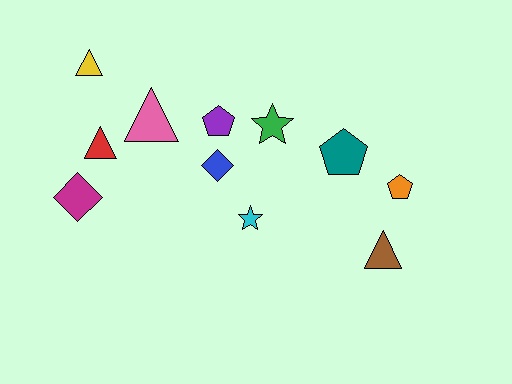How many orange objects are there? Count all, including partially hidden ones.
There is 1 orange object.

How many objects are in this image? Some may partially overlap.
There are 11 objects.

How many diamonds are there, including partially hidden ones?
There are 2 diamonds.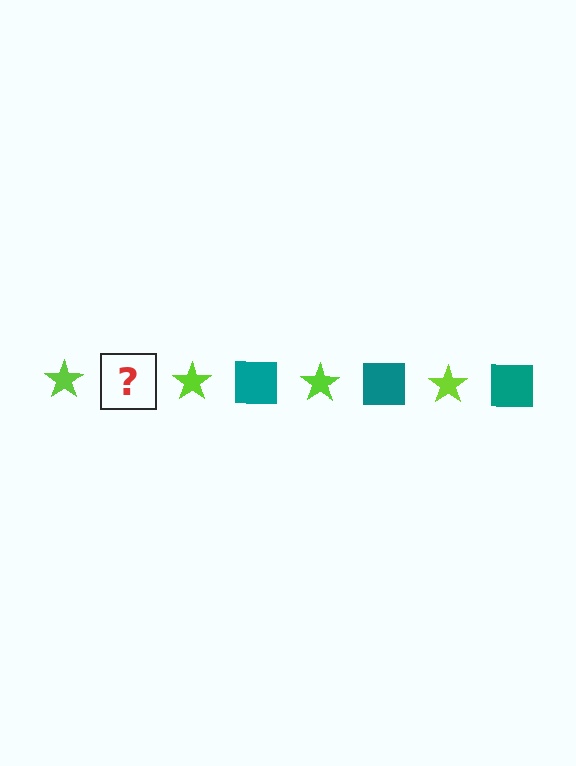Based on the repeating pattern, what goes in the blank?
The blank should be a teal square.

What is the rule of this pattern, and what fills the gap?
The rule is that the pattern alternates between lime star and teal square. The gap should be filled with a teal square.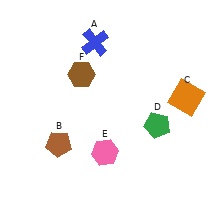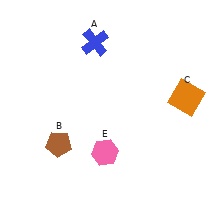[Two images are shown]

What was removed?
The brown hexagon (F), the green pentagon (D) were removed in Image 2.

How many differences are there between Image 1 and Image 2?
There are 2 differences between the two images.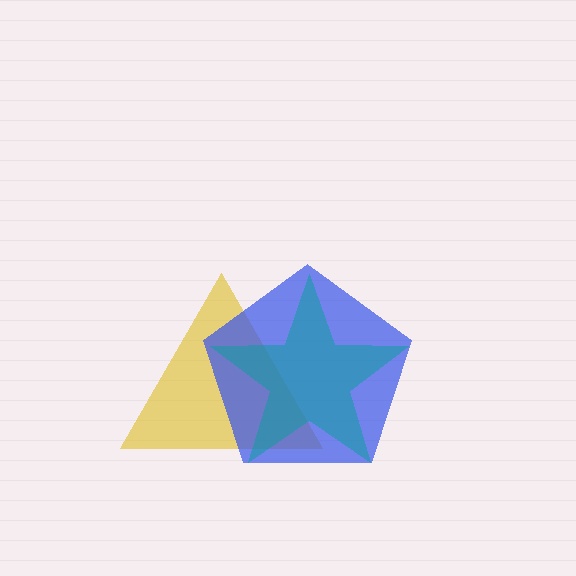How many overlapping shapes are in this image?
There are 3 overlapping shapes in the image.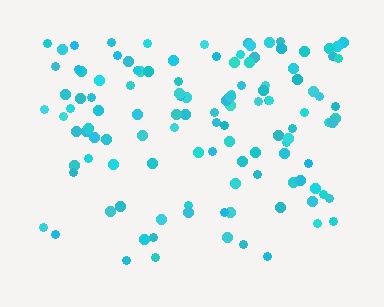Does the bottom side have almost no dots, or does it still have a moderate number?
Still a moderate number, just noticeably fewer than the top.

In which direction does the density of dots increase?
From bottom to top, with the top side densest.